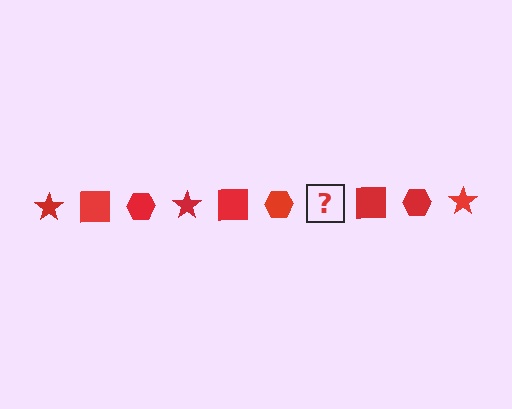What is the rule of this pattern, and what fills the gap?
The rule is that the pattern cycles through star, square, hexagon shapes in red. The gap should be filled with a red star.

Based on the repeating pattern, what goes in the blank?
The blank should be a red star.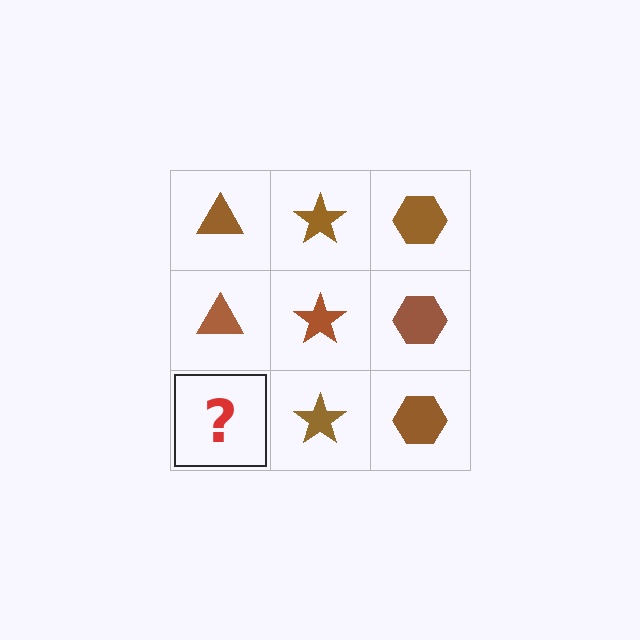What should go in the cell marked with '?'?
The missing cell should contain a brown triangle.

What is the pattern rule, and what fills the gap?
The rule is that each column has a consistent shape. The gap should be filled with a brown triangle.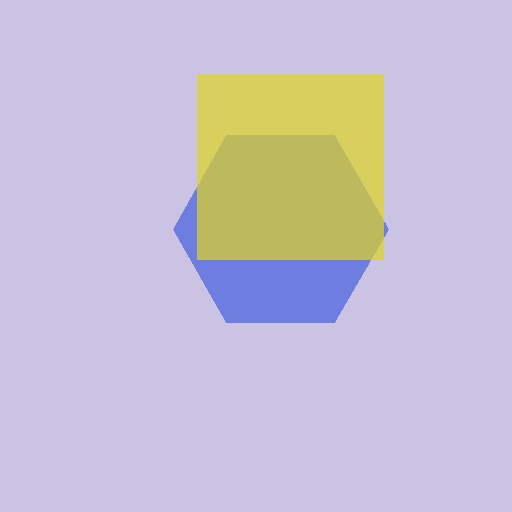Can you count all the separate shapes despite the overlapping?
Yes, there are 2 separate shapes.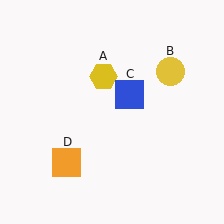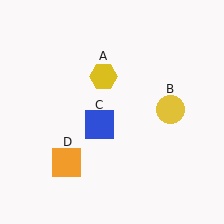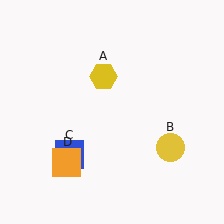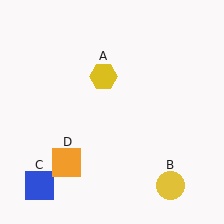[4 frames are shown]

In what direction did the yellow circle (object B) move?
The yellow circle (object B) moved down.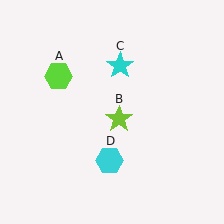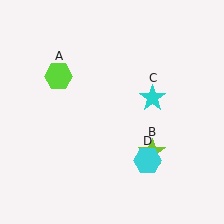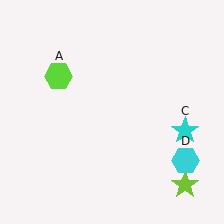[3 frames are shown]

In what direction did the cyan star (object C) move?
The cyan star (object C) moved down and to the right.